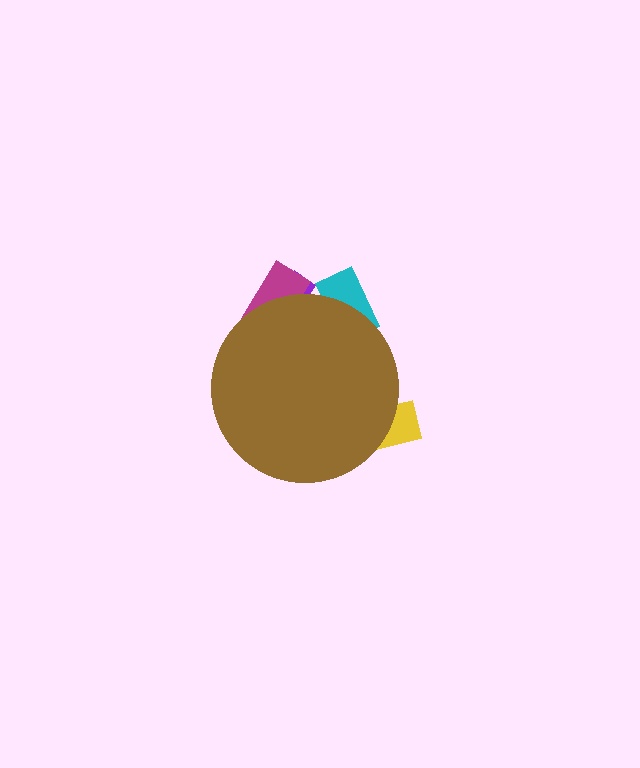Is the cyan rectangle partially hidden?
Yes, the cyan rectangle is partially hidden behind the brown circle.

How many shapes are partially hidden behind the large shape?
4 shapes are partially hidden.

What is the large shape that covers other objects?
A brown circle.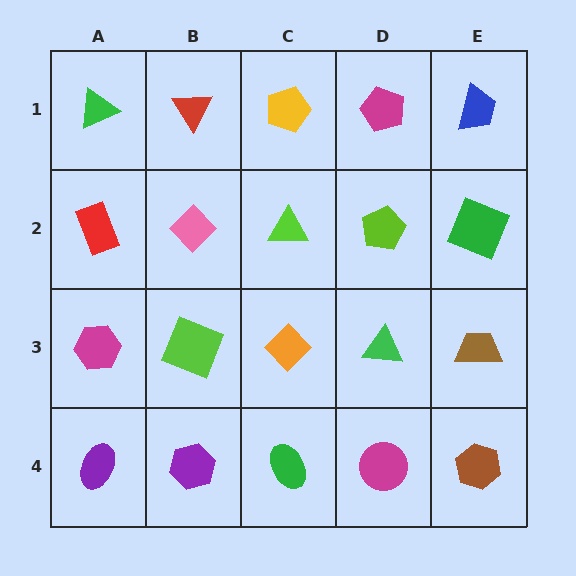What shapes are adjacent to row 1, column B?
A pink diamond (row 2, column B), a green triangle (row 1, column A), a yellow pentagon (row 1, column C).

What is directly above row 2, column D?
A magenta pentagon.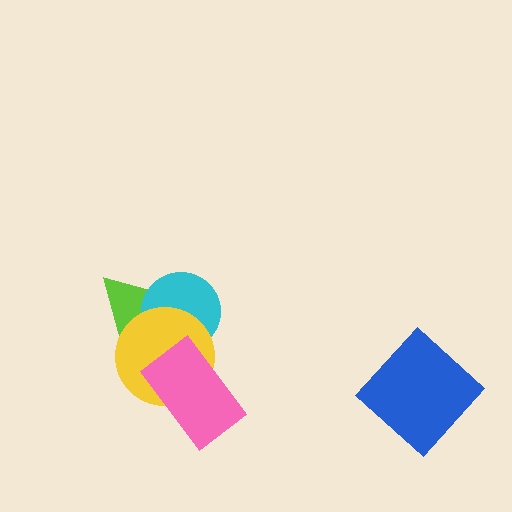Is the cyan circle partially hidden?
Yes, it is partially covered by another shape.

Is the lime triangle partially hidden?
Yes, it is partially covered by another shape.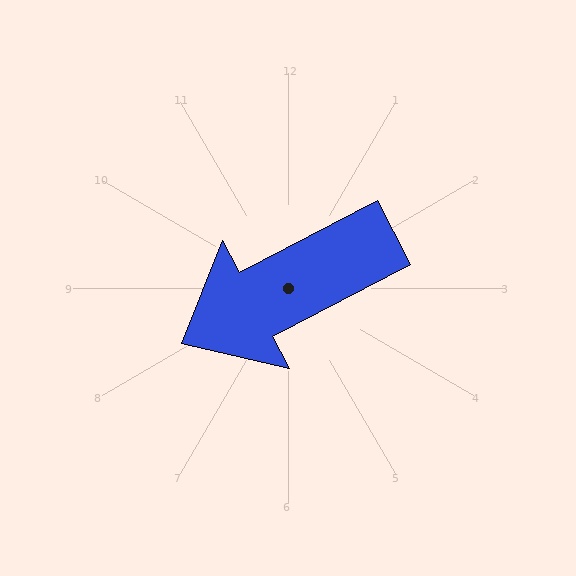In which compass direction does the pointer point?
Southwest.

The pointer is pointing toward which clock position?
Roughly 8 o'clock.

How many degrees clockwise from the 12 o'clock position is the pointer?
Approximately 242 degrees.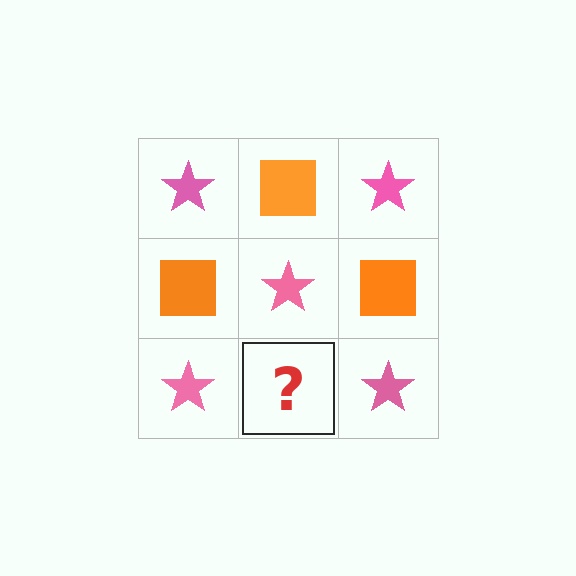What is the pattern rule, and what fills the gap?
The rule is that it alternates pink star and orange square in a checkerboard pattern. The gap should be filled with an orange square.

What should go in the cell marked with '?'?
The missing cell should contain an orange square.